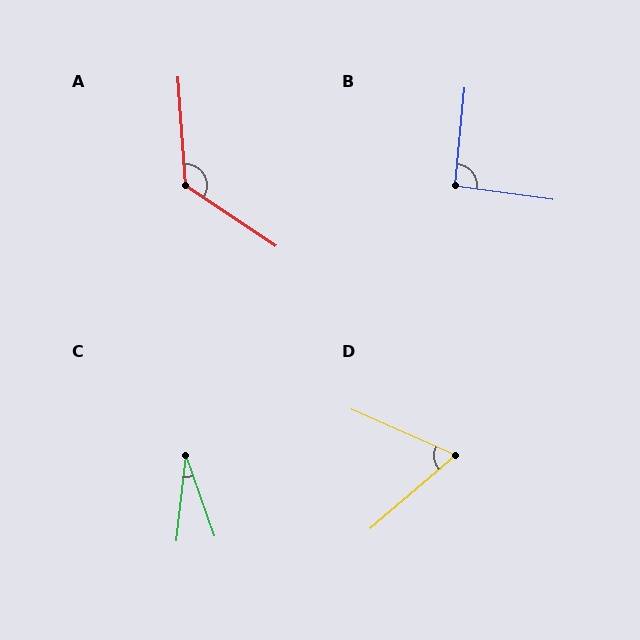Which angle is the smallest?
C, at approximately 26 degrees.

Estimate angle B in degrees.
Approximately 92 degrees.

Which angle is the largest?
A, at approximately 128 degrees.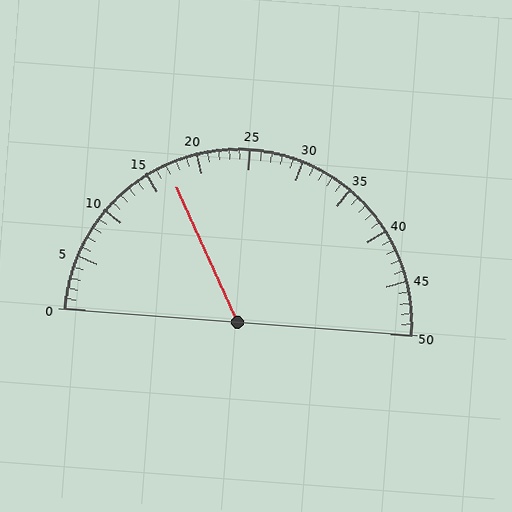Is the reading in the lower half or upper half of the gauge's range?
The reading is in the lower half of the range (0 to 50).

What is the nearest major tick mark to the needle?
The nearest major tick mark is 15.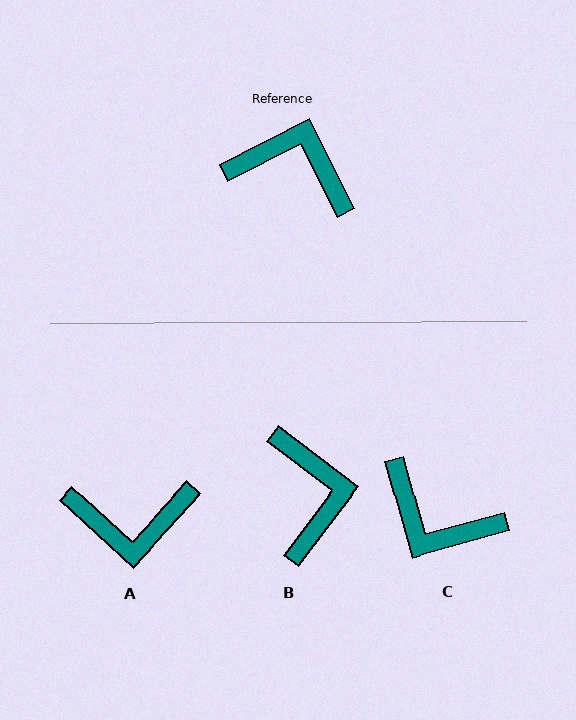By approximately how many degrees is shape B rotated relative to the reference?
Approximately 64 degrees clockwise.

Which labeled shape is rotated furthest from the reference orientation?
C, about 168 degrees away.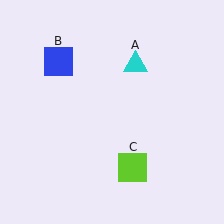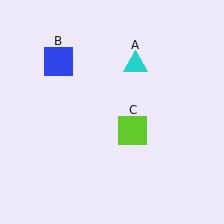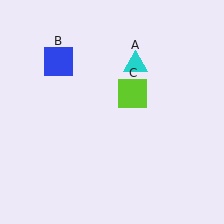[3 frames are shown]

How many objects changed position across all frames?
1 object changed position: lime square (object C).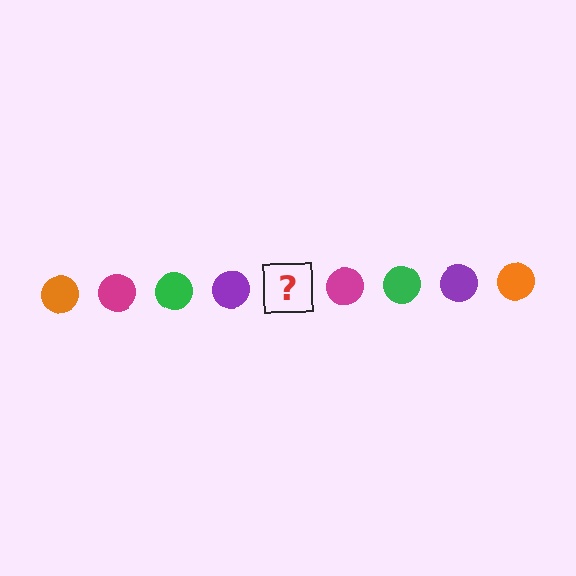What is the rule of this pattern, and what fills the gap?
The rule is that the pattern cycles through orange, magenta, green, purple circles. The gap should be filled with an orange circle.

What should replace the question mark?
The question mark should be replaced with an orange circle.